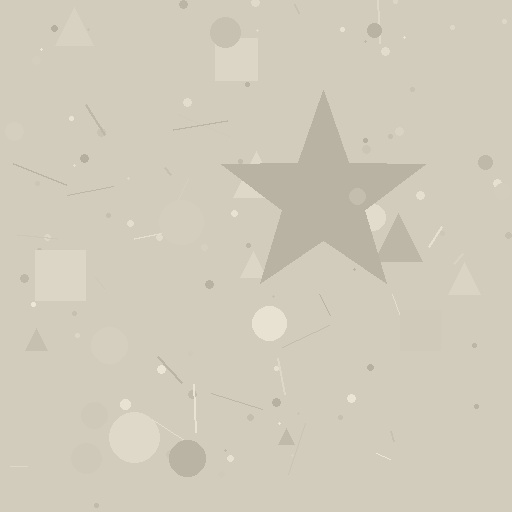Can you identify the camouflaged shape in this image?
The camouflaged shape is a star.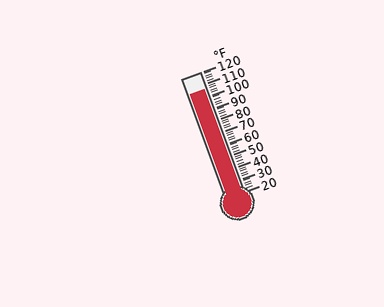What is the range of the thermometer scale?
The thermometer scale ranges from 20°F to 120°F.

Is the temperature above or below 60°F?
The temperature is above 60°F.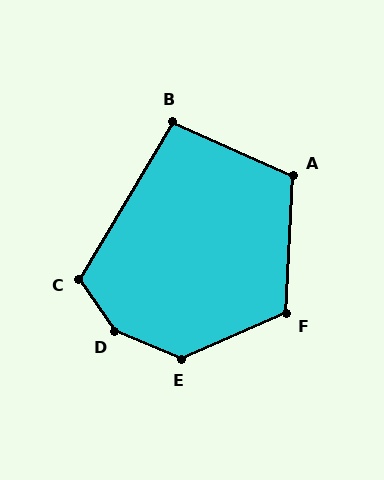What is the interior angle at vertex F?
Approximately 116 degrees (obtuse).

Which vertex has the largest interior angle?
D, at approximately 147 degrees.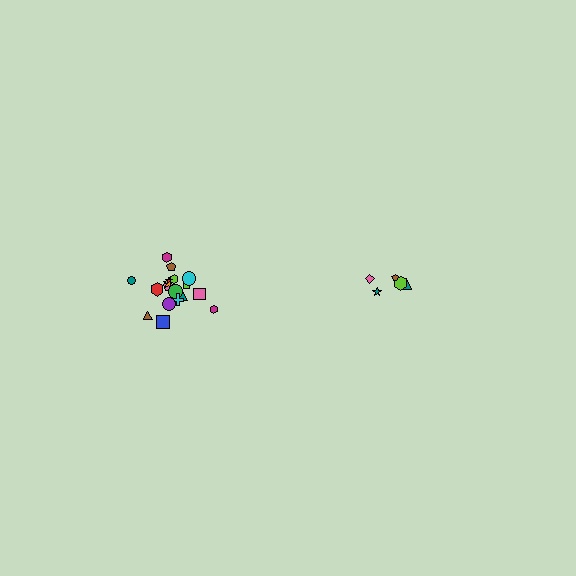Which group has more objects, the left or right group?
The left group.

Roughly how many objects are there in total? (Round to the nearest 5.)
Roughly 25 objects in total.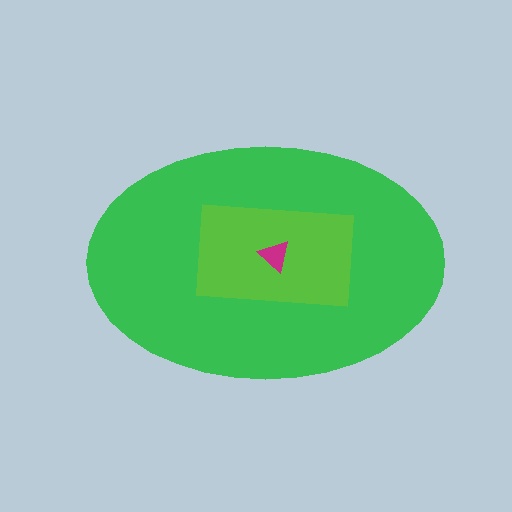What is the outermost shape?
The green ellipse.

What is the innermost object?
The magenta triangle.